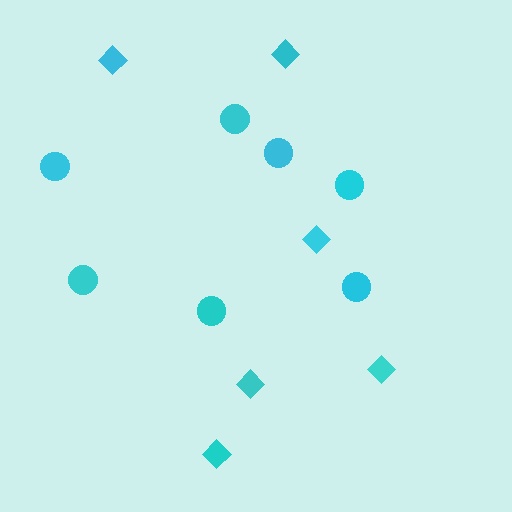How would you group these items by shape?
There are 2 groups: one group of diamonds (6) and one group of circles (7).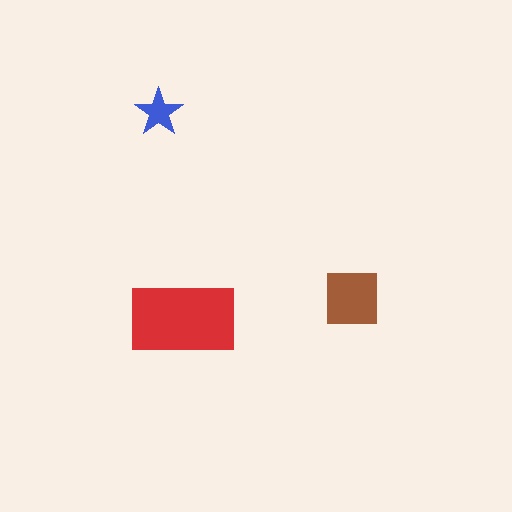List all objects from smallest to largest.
The blue star, the brown square, the red rectangle.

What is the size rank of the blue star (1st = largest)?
3rd.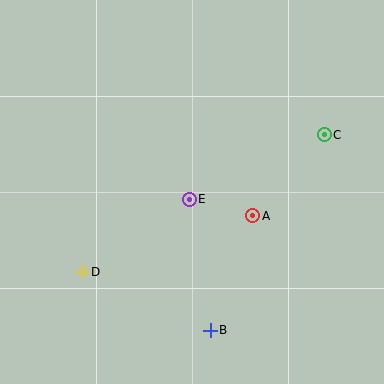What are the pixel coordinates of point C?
Point C is at (324, 135).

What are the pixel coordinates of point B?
Point B is at (210, 330).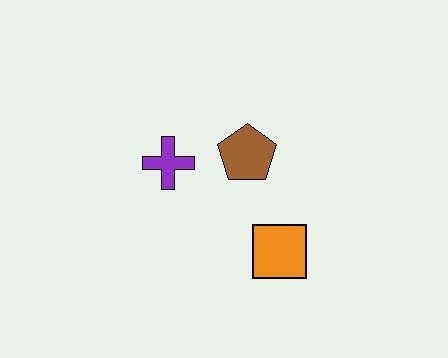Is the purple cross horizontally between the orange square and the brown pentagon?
No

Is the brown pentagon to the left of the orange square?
Yes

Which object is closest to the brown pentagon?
The purple cross is closest to the brown pentagon.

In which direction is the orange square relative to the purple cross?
The orange square is to the right of the purple cross.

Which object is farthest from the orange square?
The purple cross is farthest from the orange square.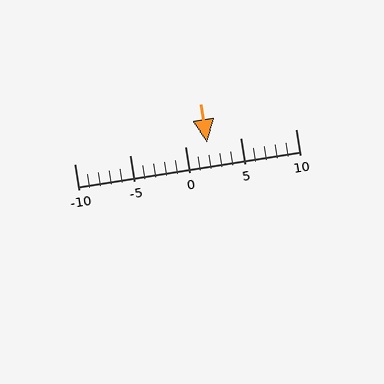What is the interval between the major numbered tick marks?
The major tick marks are spaced 5 units apart.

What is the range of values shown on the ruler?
The ruler shows values from -10 to 10.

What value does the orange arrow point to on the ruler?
The orange arrow points to approximately 2.